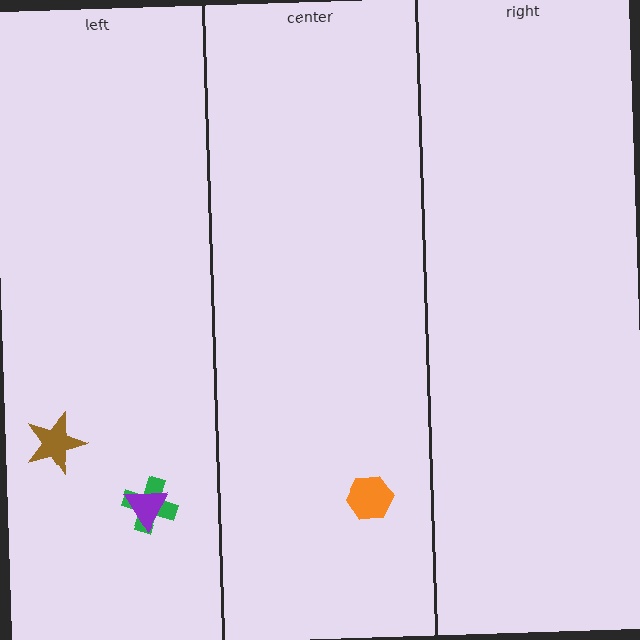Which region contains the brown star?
The left region.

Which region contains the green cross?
The left region.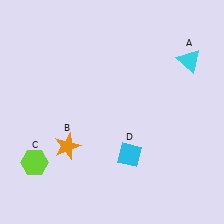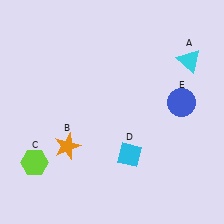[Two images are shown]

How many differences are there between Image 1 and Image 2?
There is 1 difference between the two images.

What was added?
A blue circle (E) was added in Image 2.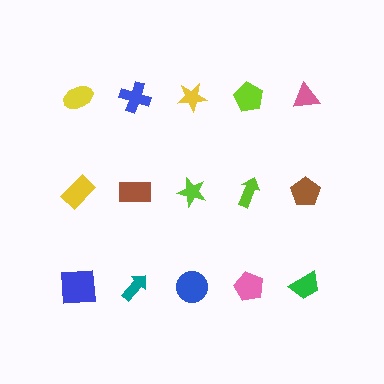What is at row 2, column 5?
A brown pentagon.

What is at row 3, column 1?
A blue square.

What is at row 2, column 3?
A lime star.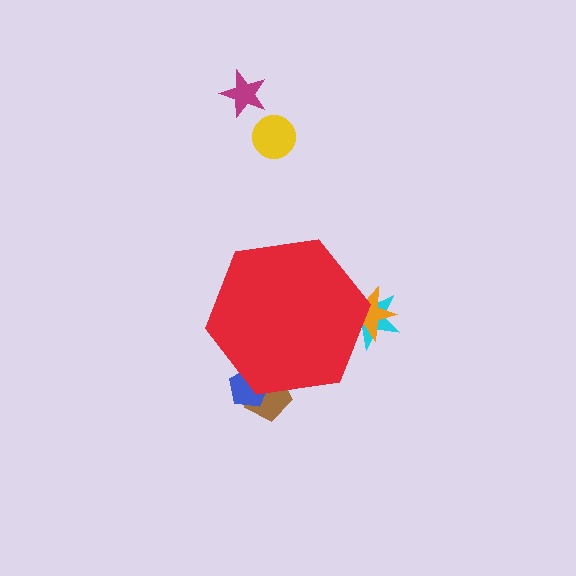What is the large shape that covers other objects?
A red hexagon.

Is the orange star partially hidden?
Yes, the orange star is partially hidden behind the red hexagon.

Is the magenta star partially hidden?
No, the magenta star is fully visible.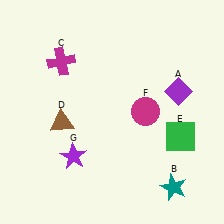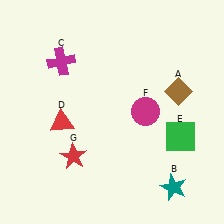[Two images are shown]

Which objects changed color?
A changed from purple to brown. D changed from brown to red. G changed from purple to red.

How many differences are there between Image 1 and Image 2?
There are 3 differences between the two images.